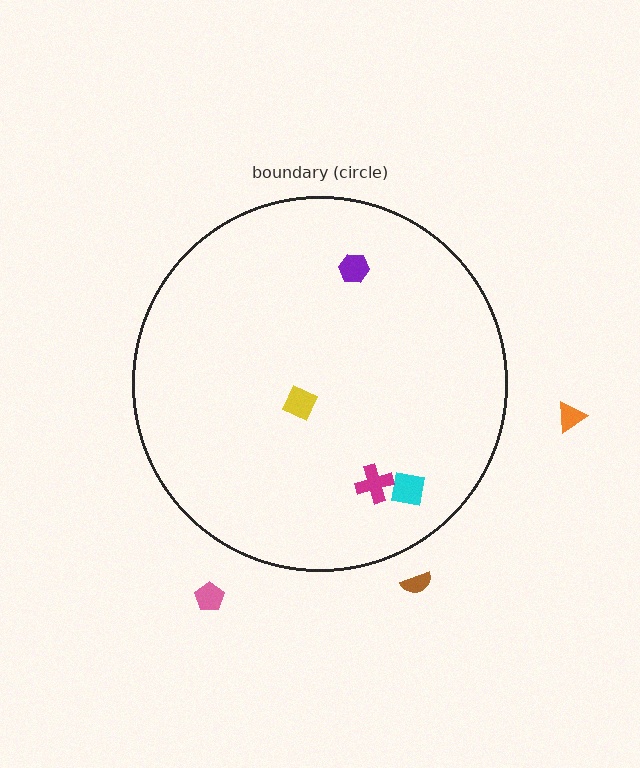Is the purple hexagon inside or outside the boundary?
Inside.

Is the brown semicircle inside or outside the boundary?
Outside.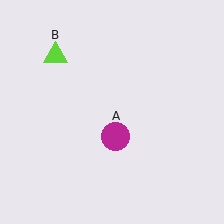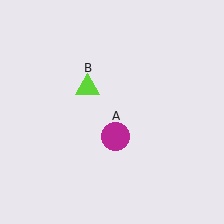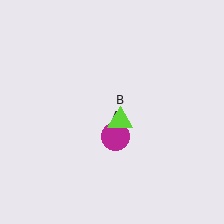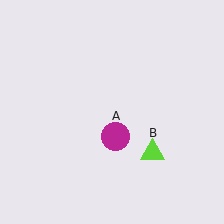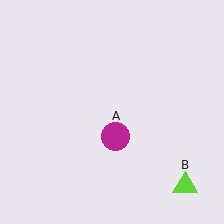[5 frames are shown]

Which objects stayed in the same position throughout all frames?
Magenta circle (object A) remained stationary.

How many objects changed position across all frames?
1 object changed position: lime triangle (object B).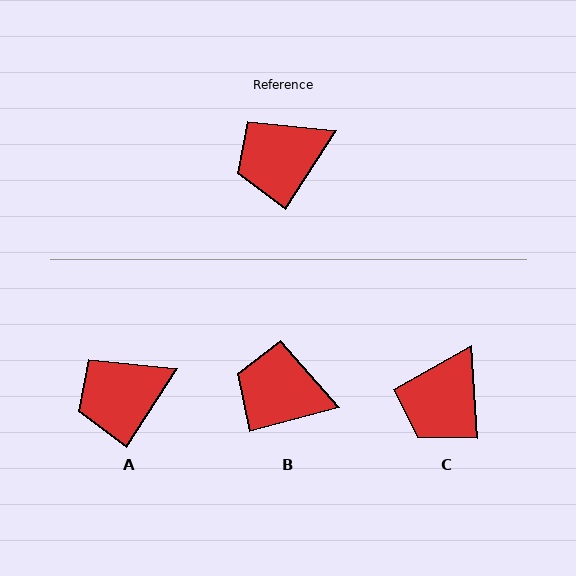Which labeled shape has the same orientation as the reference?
A.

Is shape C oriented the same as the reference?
No, it is off by about 36 degrees.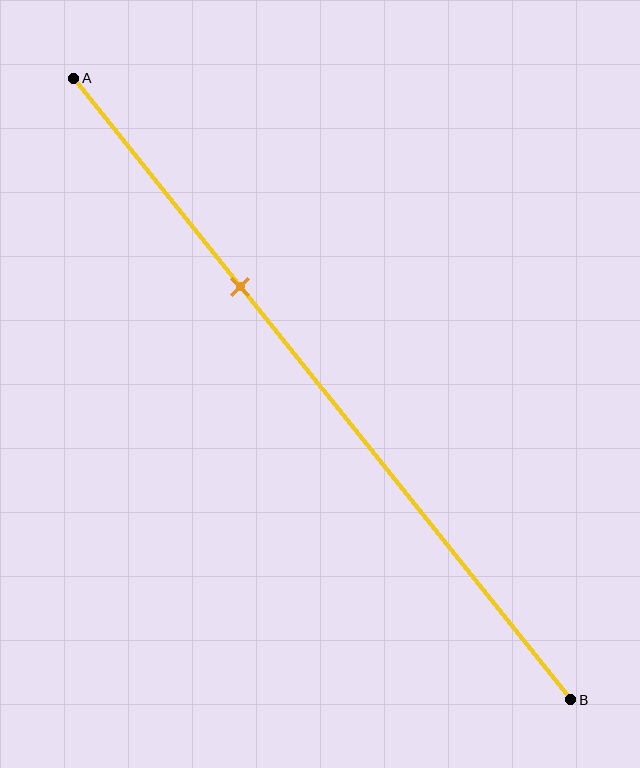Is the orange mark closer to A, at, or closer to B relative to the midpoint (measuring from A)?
The orange mark is closer to point A than the midpoint of segment AB.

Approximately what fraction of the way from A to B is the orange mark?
The orange mark is approximately 35% of the way from A to B.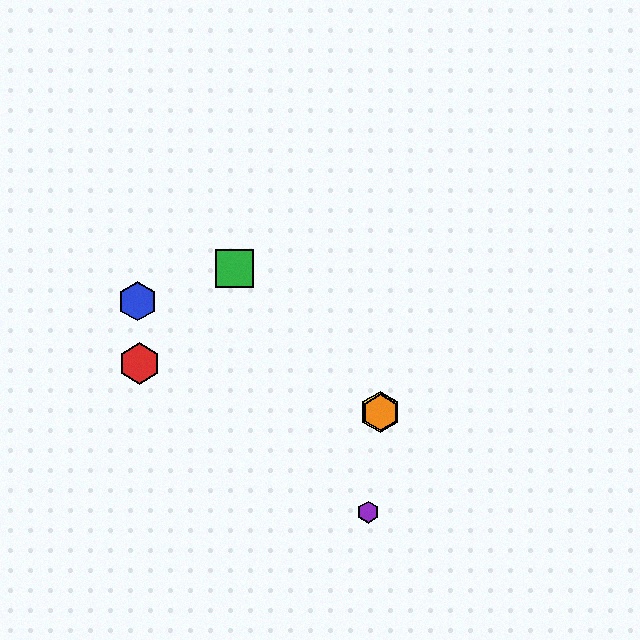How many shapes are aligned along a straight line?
3 shapes (the green square, the yellow hexagon, the orange hexagon) are aligned along a straight line.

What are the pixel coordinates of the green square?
The green square is at (234, 268).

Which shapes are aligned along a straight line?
The green square, the yellow hexagon, the orange hexagon are aligned along a straight line.